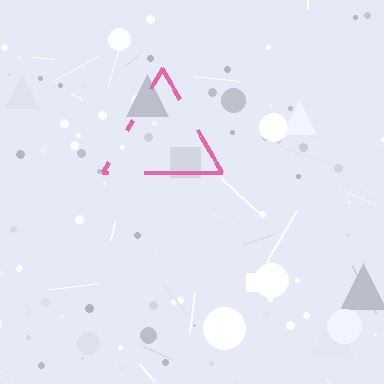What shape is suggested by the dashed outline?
The dashed outline suggests a triangle.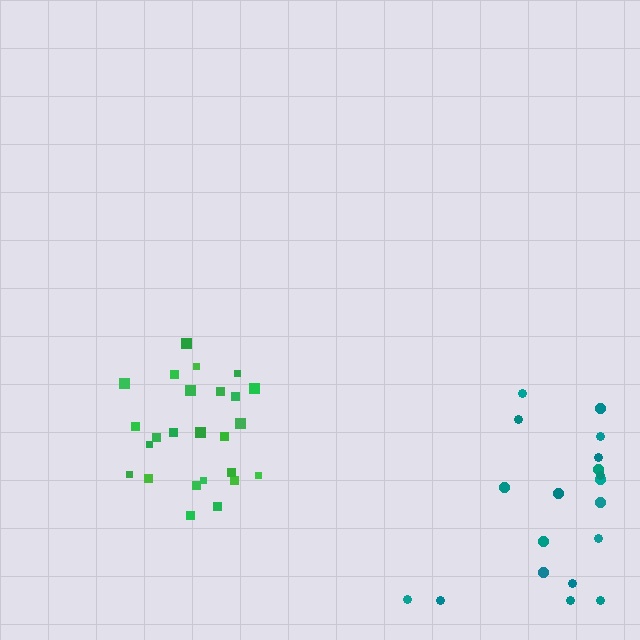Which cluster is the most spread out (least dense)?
Teal.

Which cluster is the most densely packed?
Green.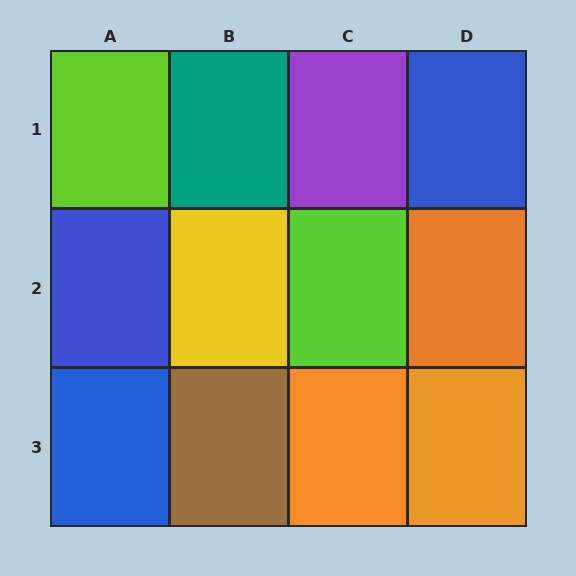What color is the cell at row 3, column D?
Orange.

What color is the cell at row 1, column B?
Teal.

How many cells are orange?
3 cells are orange.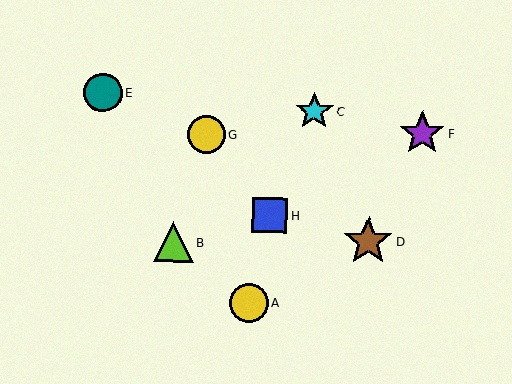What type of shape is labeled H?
Shape H is a blue square.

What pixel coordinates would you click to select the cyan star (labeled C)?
Click at (314, 111) to select the cyan star C.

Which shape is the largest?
The brown star (labeled D) is the largest.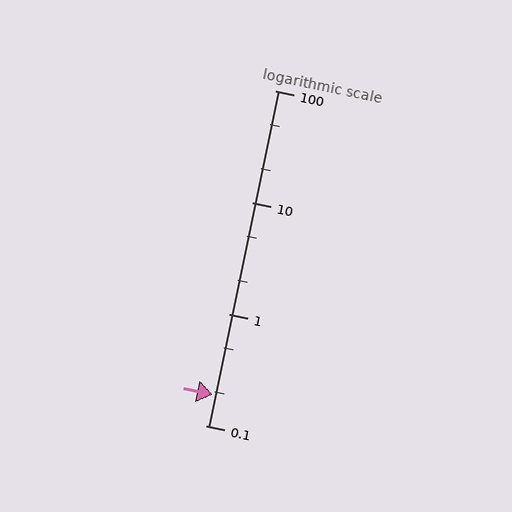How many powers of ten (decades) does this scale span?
The scale spans 3 decades, from 0.1 to 100.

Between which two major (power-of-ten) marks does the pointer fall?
The pointer is between 0.1 and 1.